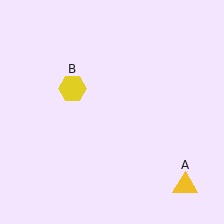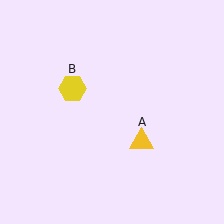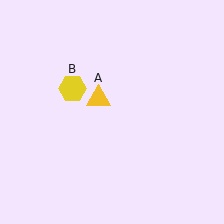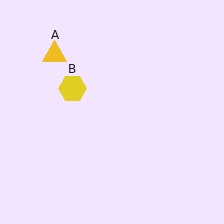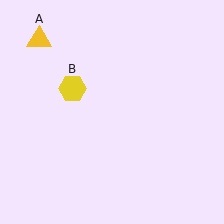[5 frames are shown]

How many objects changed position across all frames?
1 object changed position: yellow triangle (object A).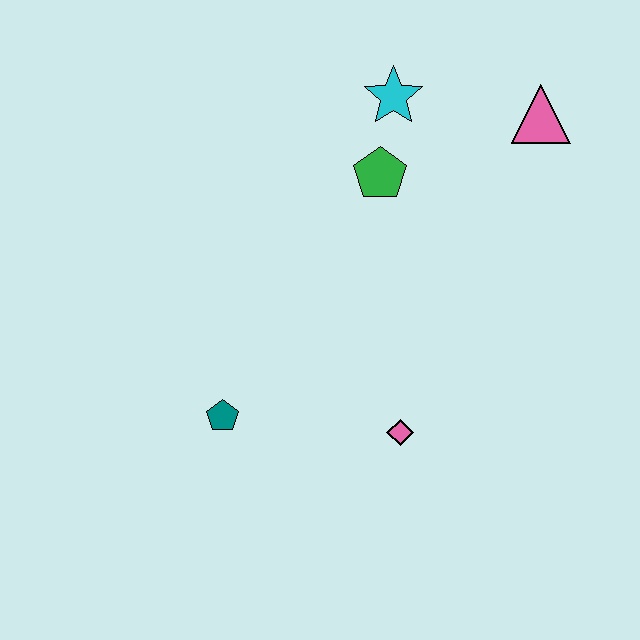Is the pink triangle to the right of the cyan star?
Yes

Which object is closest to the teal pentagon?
The pink diamond is closest to the teal pentagon.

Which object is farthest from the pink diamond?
The pink triangle is farthest from the pink diamond.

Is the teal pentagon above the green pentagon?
No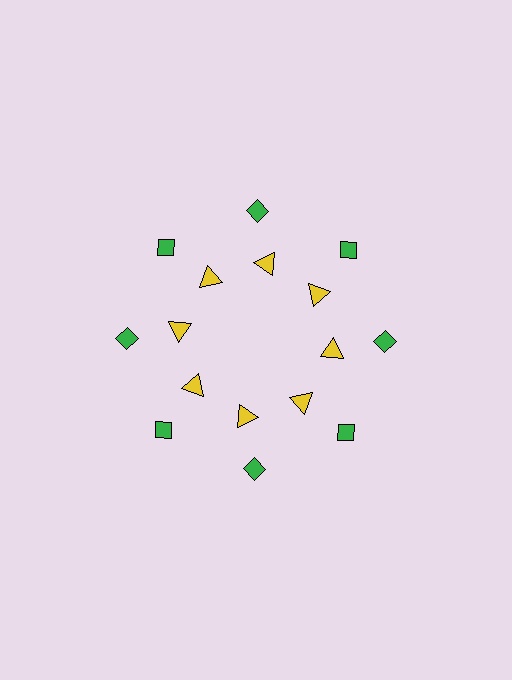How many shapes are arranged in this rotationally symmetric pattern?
There are 16 shapes, arranged in 8 groups of 2.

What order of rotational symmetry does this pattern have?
This pattern has 8-fold rotational symmetry.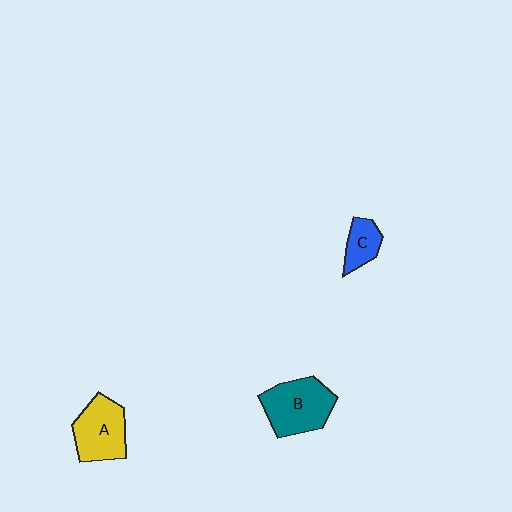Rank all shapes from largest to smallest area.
From largest to smallest: B (teal), A (yellow), C (blue).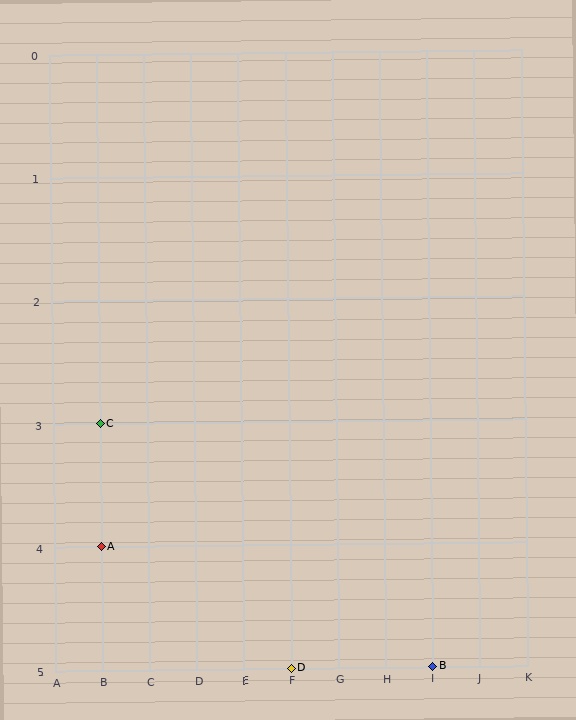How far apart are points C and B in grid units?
Points C and B are 7 columns and 2 rows apart (about 7.3 grid units diagonally).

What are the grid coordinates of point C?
Point C is at grid coordinates (B, 3).